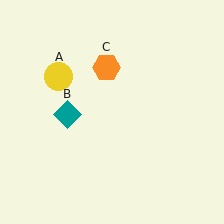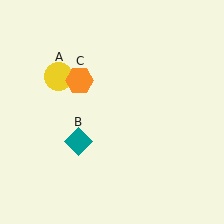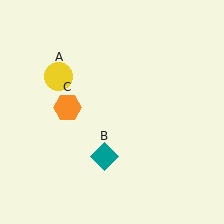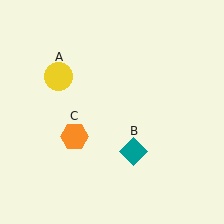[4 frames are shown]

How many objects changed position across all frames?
2 objects changed position: teal diamond (object B), orange hexagon (object C).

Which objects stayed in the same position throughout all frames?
Yellow circle (object A) remained stationary.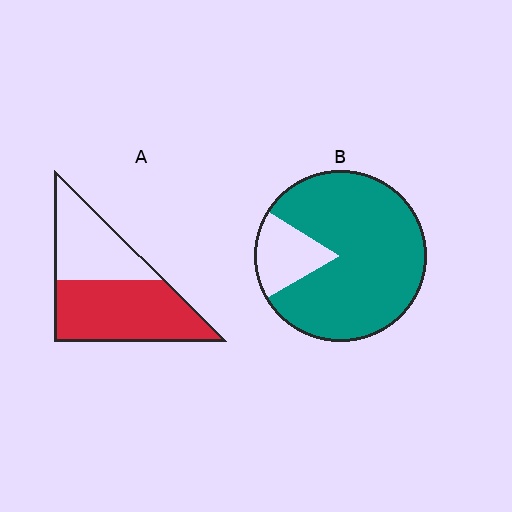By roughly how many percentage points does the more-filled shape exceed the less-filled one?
By roughly 25 percentage points (B over A).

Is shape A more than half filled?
Yes.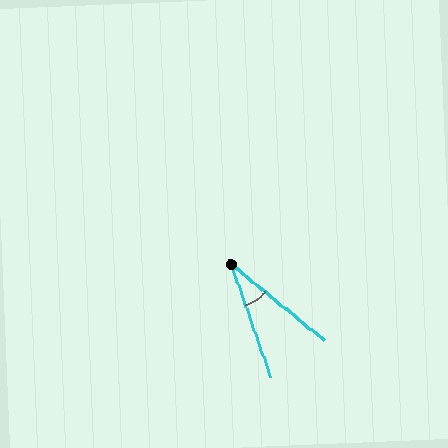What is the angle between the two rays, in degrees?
Approximately 31 degrees.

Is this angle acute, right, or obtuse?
It is acute.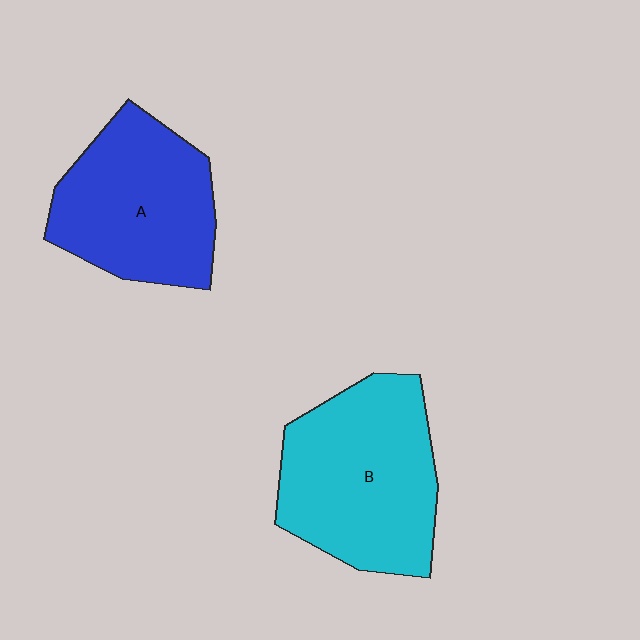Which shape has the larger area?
Shape B (cyan).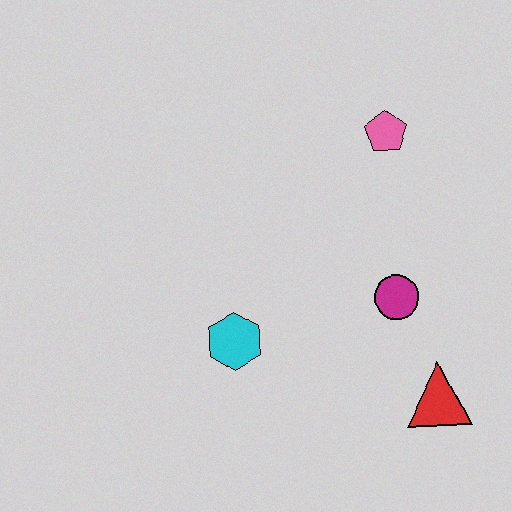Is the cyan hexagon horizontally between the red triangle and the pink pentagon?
No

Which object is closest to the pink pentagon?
The magenta circle is closest to the pink pentagon.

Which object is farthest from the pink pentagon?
The red triangle is farthest from the pink pentagon.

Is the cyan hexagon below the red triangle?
No